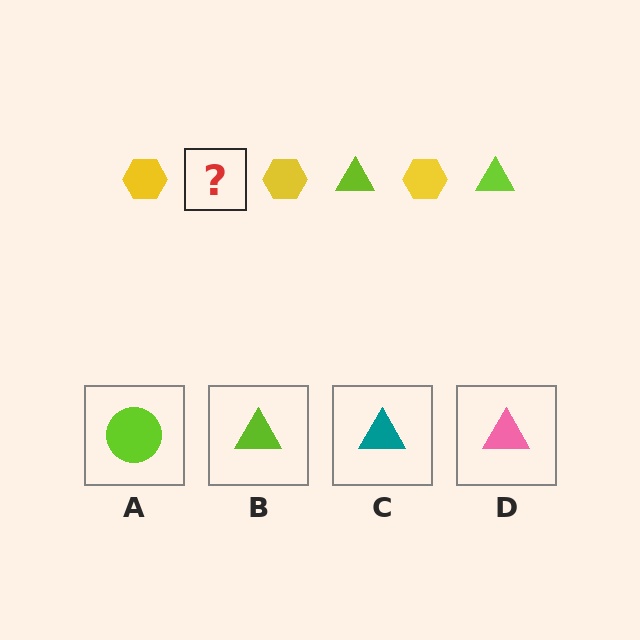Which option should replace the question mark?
Option B.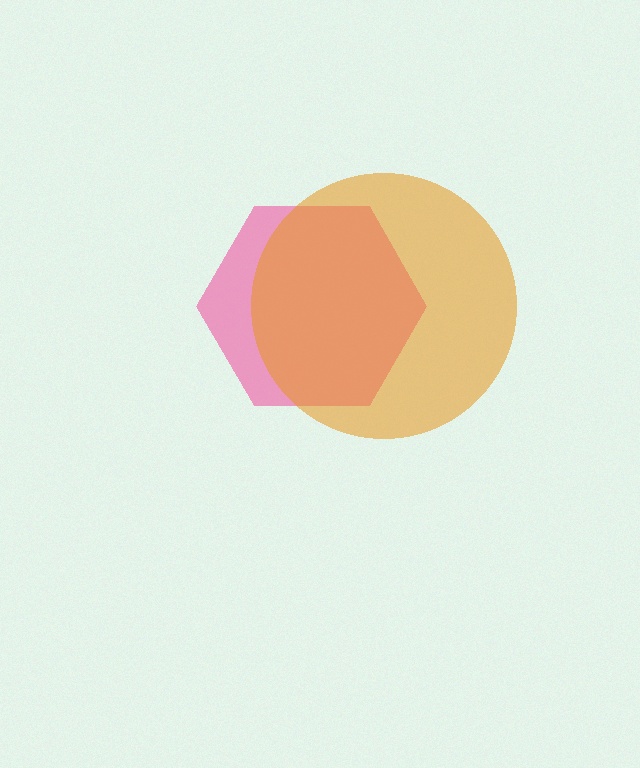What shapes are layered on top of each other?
The layered shapes are: a pink hexagon, an orange circle.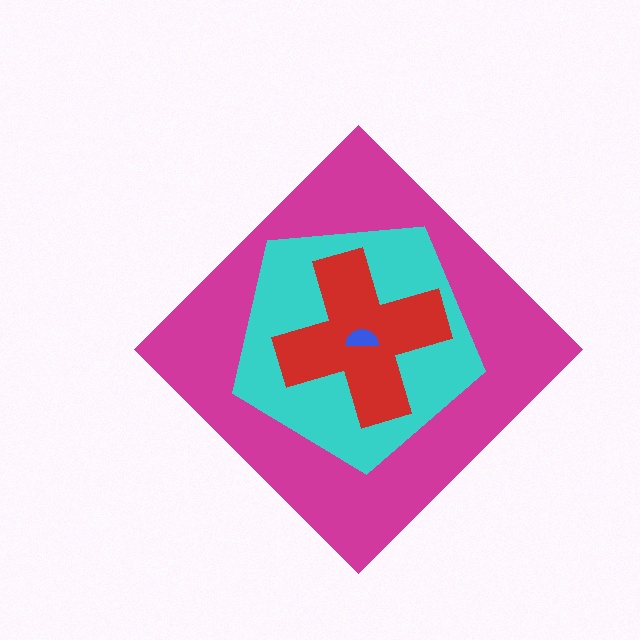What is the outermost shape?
The magenta diamond.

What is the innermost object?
The blue semicircle.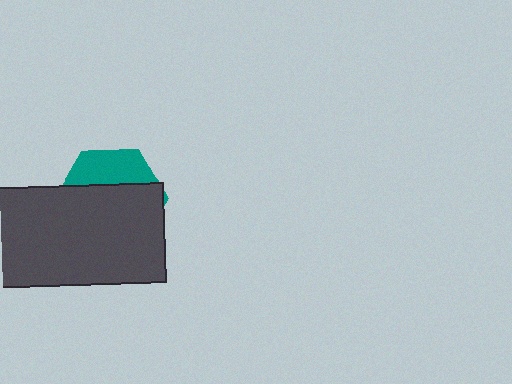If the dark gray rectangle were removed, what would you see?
You would see the complete teal hexagon.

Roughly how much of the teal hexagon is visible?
A small part of it is visible (roughly 31%).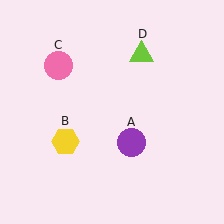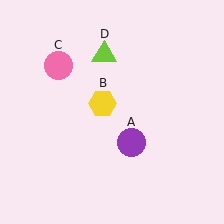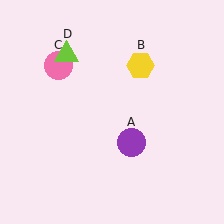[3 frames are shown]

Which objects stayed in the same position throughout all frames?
Purple circle (object A) and pink circle (object C) remained stationary.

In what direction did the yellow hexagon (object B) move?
The yellow hexagon (object B) moved up and to the right.